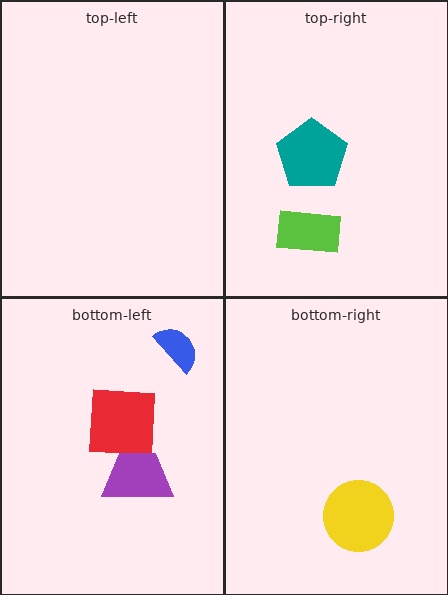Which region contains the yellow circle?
The bottom-right region.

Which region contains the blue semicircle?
The bottom-left region.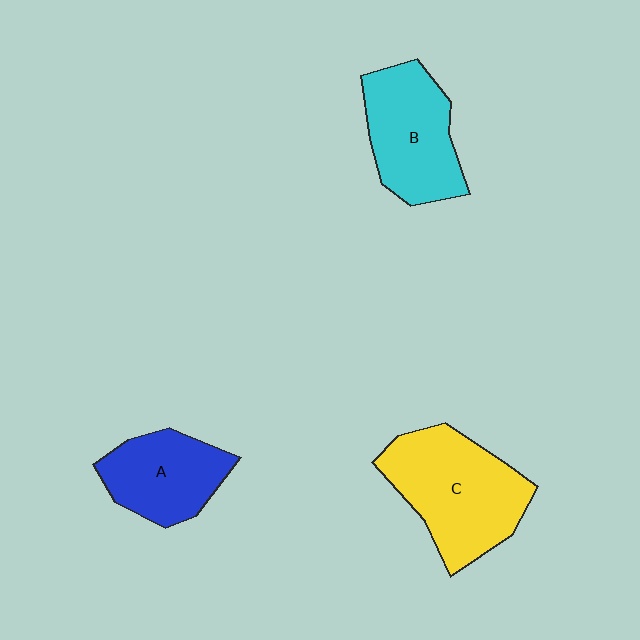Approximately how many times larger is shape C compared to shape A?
Approximately 1.5 times.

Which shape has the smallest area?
Shape A (blue).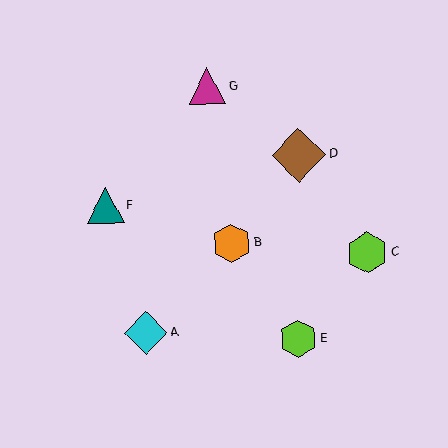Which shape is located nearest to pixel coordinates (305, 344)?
The lime hexagon (labeled E) at (298, 339) is nearest to that location.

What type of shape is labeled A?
Shape A is a cyan diamond.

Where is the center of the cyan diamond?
The center of the cyan diamond is at (146, 333).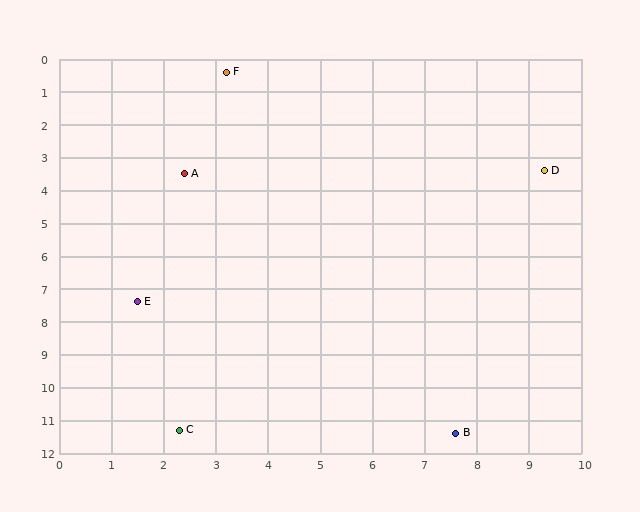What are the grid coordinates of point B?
Point B is at approximately (7.6, 11.4).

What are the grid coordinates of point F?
Point F is at approximately (3.2, 0.4).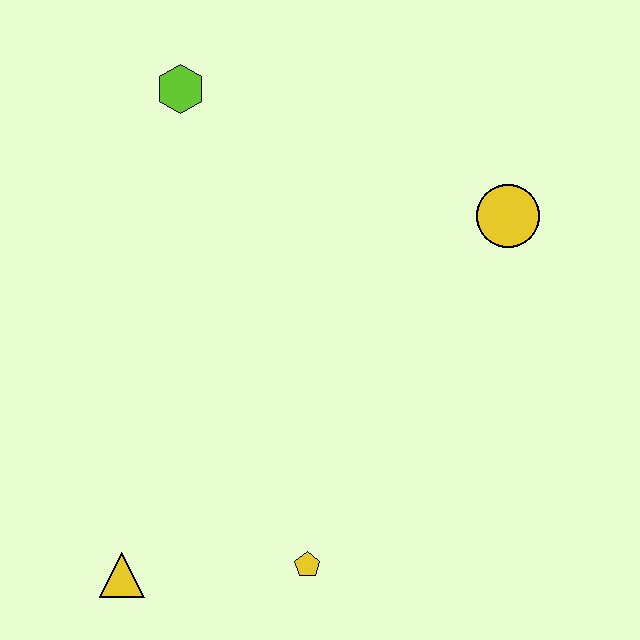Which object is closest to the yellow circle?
The lime hexagon is closest to the yellow circle.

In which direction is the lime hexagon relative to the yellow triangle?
The lime hexagon is above the yellow triangle.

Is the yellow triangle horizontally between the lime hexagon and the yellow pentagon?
No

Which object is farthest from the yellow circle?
The yellow triangle is farthest from the yellow circle.